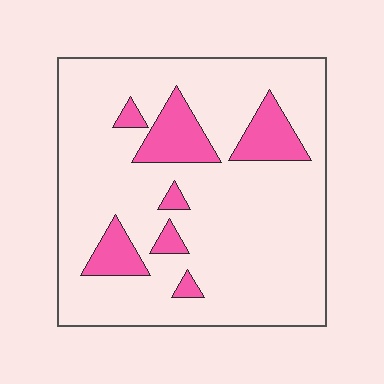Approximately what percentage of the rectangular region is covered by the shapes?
Approximately 15%.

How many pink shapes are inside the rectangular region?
7.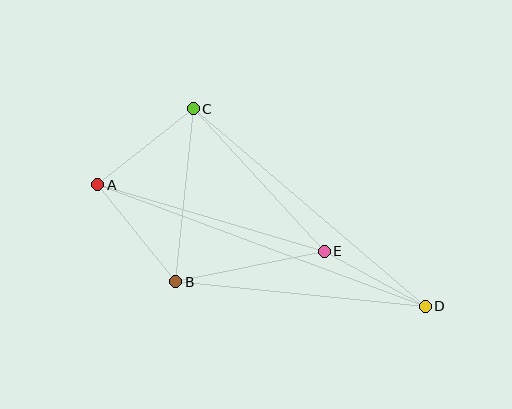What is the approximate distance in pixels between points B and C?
The distance between B and C is approximately 174 pixels.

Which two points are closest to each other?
Points D and E are closest to each other.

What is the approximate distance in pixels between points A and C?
The distance between A and C is approximately 122 pixels.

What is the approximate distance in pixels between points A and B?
The distance between A and B is approximately 124 pixels.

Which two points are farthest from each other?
Points A and D are farthest from each other.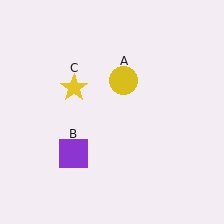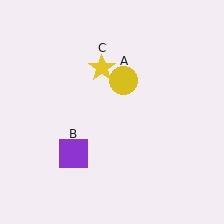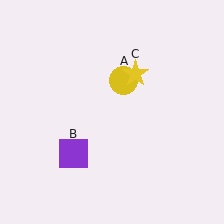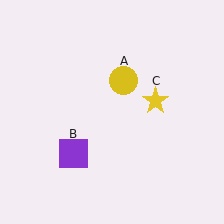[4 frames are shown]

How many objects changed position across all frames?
1 object changed position: yellow star (object C).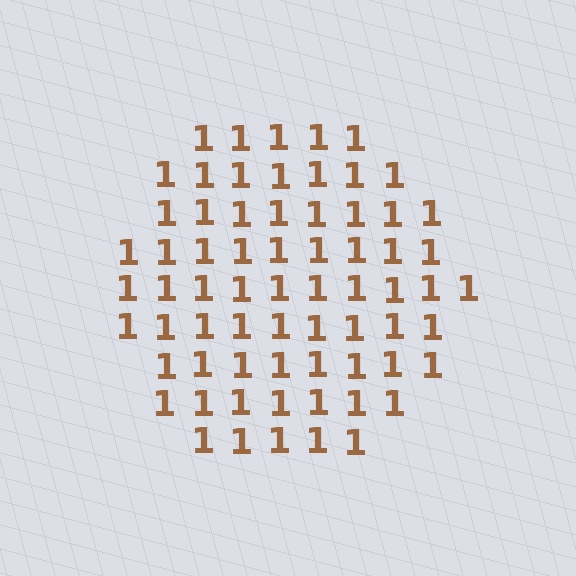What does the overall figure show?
The overall figure shows a hexagon.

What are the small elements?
The small elements are digit 1's.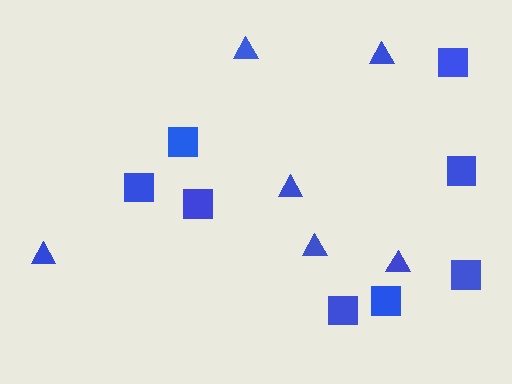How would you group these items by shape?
There are 2 groups: one group of triangles (6) and one group of squares (8).